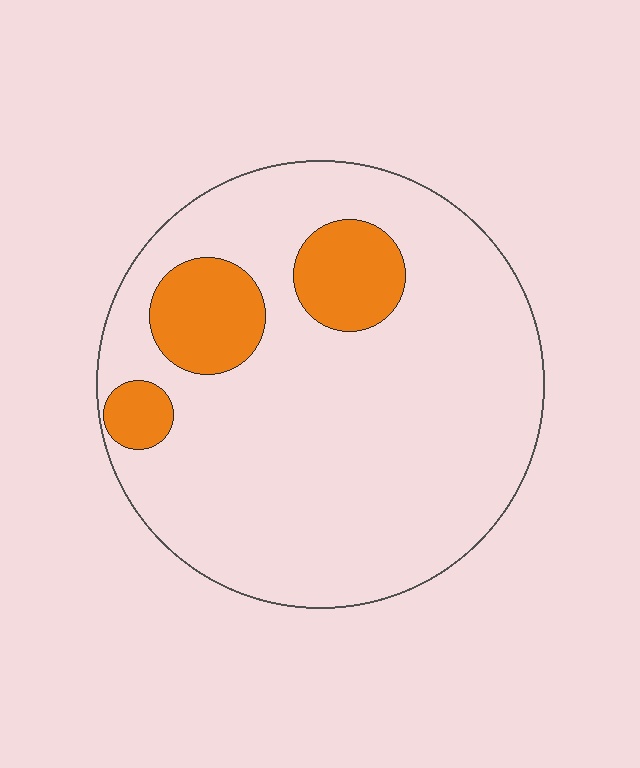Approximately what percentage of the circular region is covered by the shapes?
Approximately 15%.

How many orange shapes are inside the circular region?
3.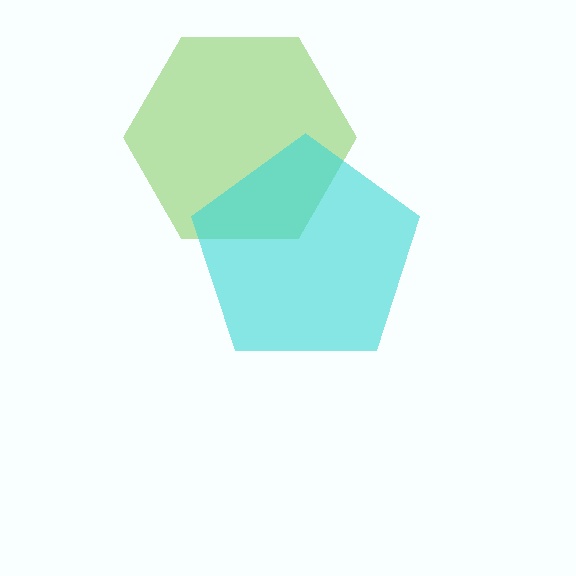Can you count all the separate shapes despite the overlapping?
Yes, there are 2 separate shapes.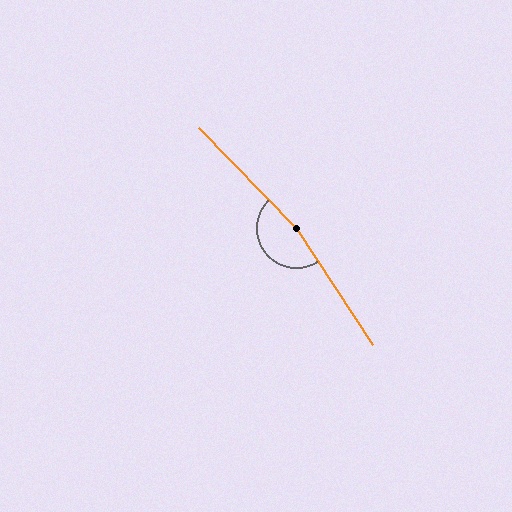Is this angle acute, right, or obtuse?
It is obtuse.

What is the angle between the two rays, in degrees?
Approximately 169 degrees.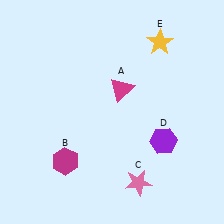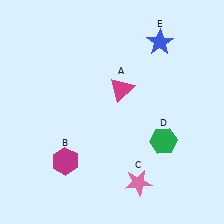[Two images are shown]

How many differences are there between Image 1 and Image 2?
There are 2 differences between the two images.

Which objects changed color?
D changed from purple to green. E changed from yellow to blue.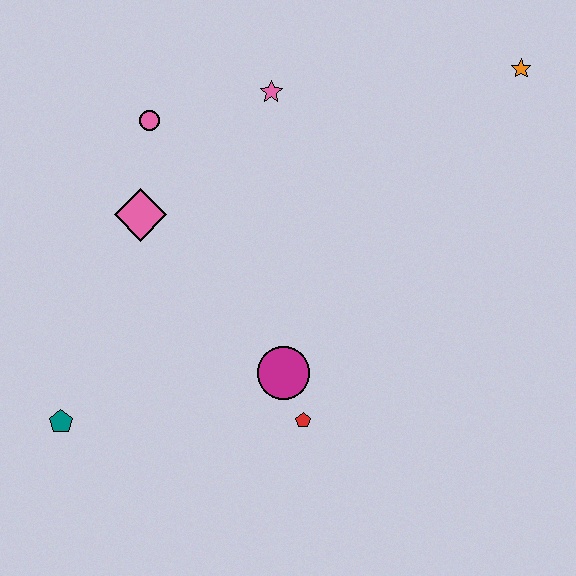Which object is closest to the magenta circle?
The red pentagon is closest to the magenta circle.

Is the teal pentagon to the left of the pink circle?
Yes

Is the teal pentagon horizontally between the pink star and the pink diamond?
No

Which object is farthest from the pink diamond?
The orange star is farthest from the pink diamond.